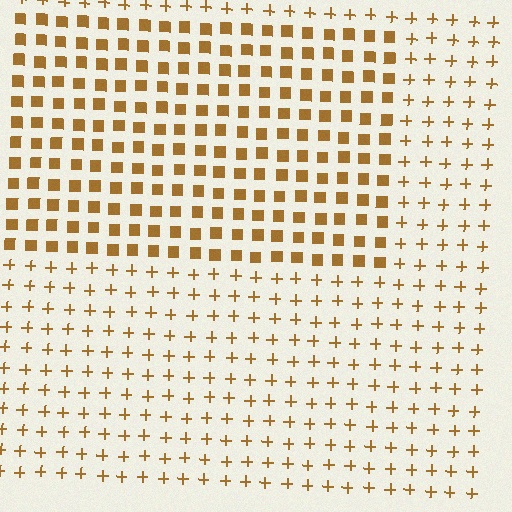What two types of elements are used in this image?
The image uses squares inside the rectangle region and plus signs outside it.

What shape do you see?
I see a rectangle.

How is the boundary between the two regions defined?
The boundary is defined by a change in element shape: squares inside vs. plus signs outside. All elements share the same color and spacing.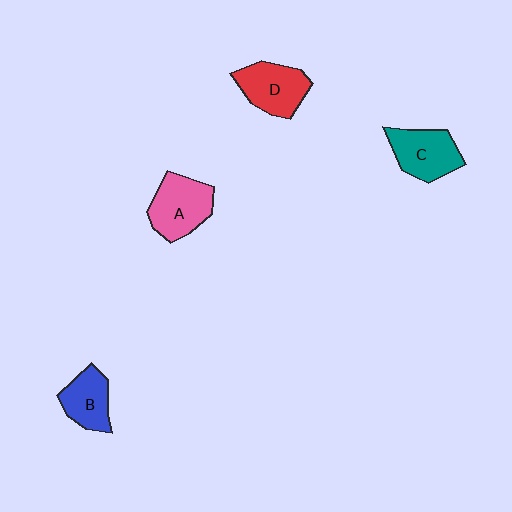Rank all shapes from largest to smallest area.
From largest to smallest: A (pink), D (red), C (teal), B (blue).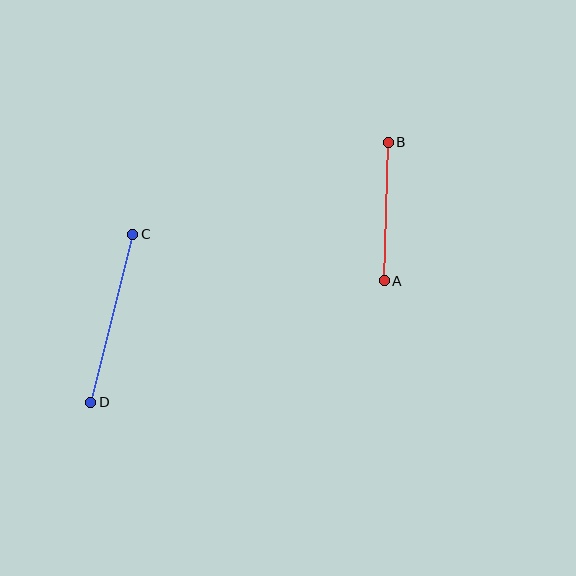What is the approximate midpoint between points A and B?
The midpoint is at approximately (386, 211) pixels.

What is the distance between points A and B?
The distance is approximately 138 pixels.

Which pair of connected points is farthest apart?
Points C and D are farthest apart.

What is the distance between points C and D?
The distance is approximately 173 pixels.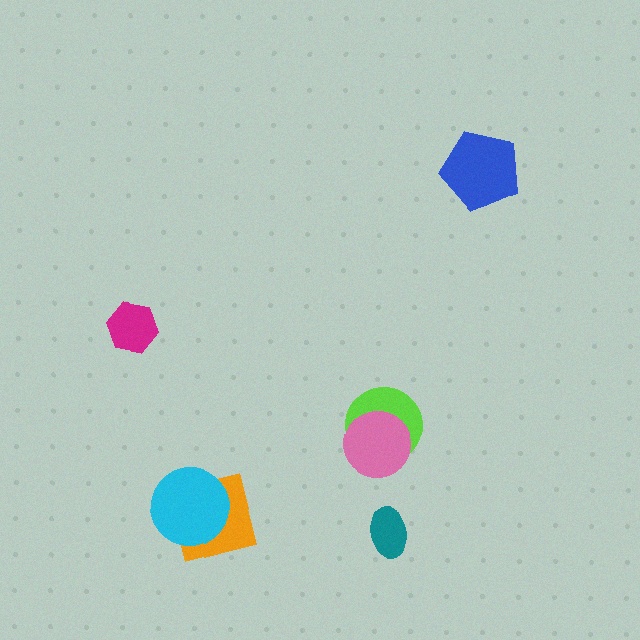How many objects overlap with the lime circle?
1 object overlaps with the lime circle.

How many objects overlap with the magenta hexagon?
0 objects overlap with the magenta hexagon.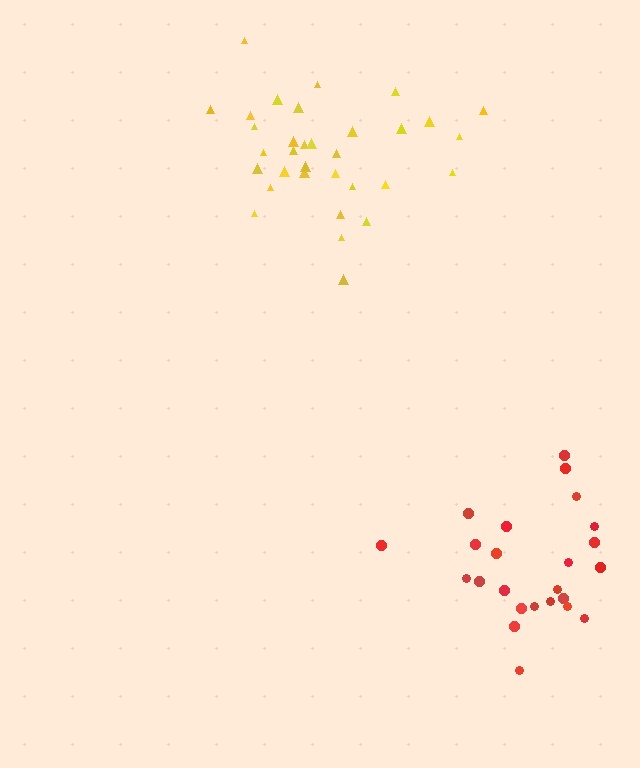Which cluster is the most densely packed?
Yellow.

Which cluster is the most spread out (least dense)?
Red.